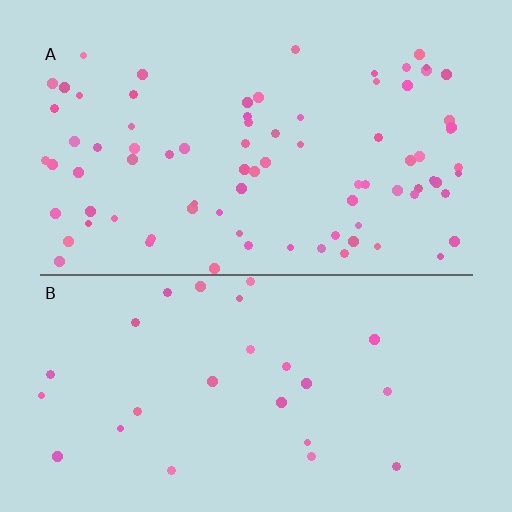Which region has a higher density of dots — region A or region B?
A (the top).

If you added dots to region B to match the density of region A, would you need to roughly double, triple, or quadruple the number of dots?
Approximately triple.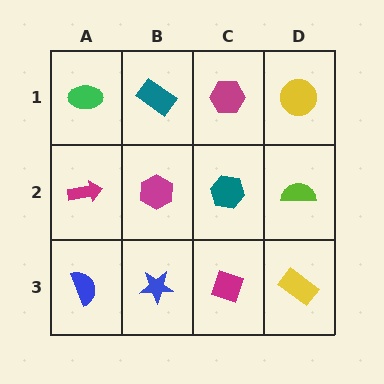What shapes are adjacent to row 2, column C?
A magenta hexagon (row 1, column C), a magenta diamond (row 3, column C), a magenta hexagon (row 2, column B), a lime semicircle (row 2, column D).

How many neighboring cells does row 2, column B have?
4.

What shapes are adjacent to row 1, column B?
A magenta hexagon (row 2, column B), a green ellipse (row 1, column A), a magenta hexagon (row 1, column C).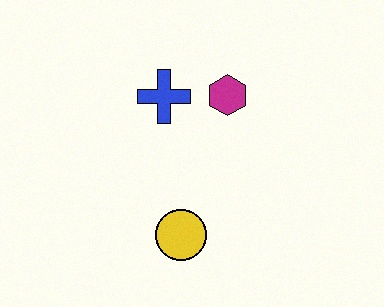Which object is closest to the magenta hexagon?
The blue cross is closest to the magenta hexagon.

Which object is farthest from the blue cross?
The yellow circle is farthest from the blue cross.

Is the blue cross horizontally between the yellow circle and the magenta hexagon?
No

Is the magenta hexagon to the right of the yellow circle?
Yes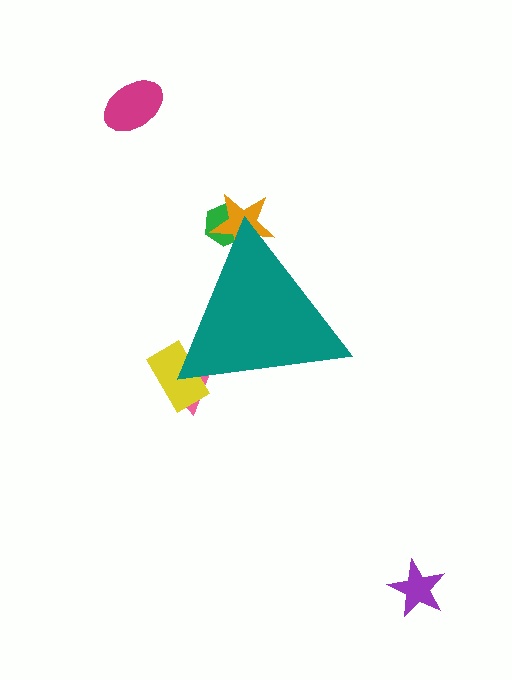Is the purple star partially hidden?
No, the purple star is fully visible.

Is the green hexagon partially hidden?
Yes, the green hexagon is partially hidden behind the teal triangle.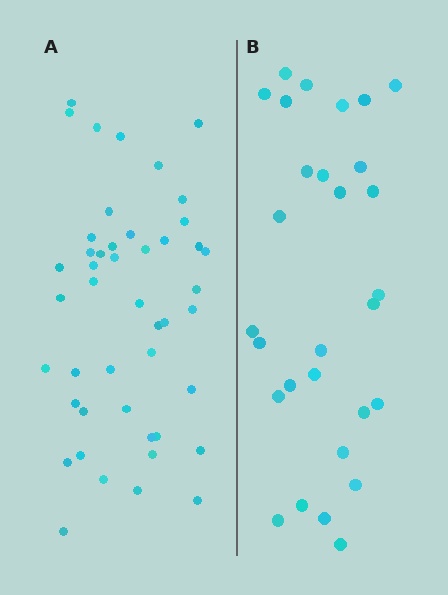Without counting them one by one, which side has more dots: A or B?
Region A (the left region) has more dots.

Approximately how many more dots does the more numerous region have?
Region A has approximately 15 more dots than region B.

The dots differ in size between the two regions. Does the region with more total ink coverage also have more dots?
No. Region B has more total ink coverage because its dots are larger, but region A actually contains more individual dots. Total area can be misleading — the number of items is what matters here.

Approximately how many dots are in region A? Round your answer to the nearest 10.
About 50 dots. (The exact count is 46, which rounds to 50.)